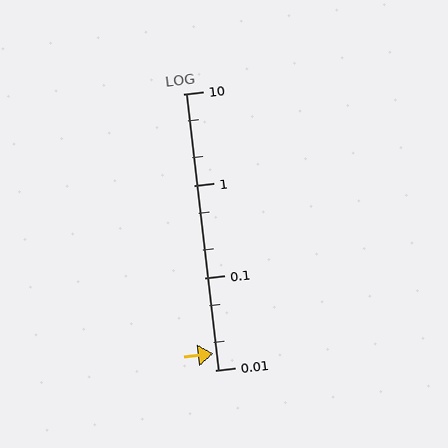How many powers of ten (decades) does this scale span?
The scale spans 3 decades, from 0.01 to 10.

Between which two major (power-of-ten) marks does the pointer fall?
The pointer is between 0.01 and 0.1.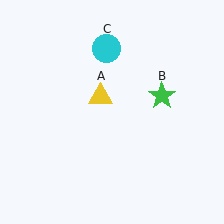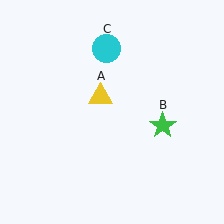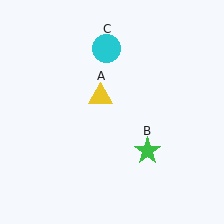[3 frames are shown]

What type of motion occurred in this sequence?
The green star (object B) rotated clockwise around the center of the scene.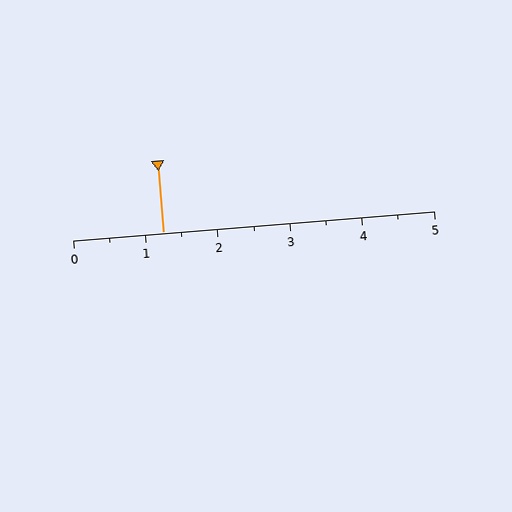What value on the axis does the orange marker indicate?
The marker indicates approximately 1.2.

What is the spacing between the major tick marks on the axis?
The major ticks are spaced 1 apart.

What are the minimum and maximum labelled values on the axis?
The axis runs from 0 to 5.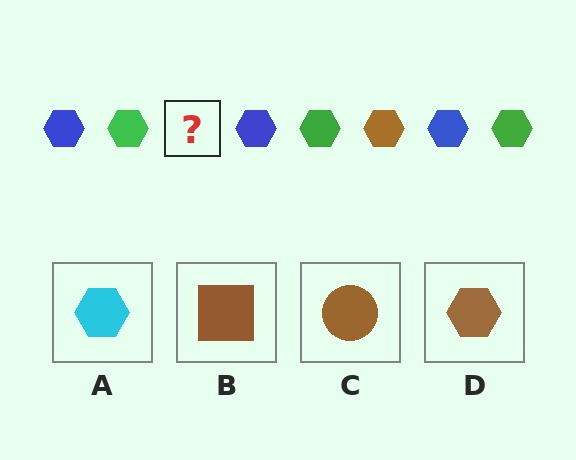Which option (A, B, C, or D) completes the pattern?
D.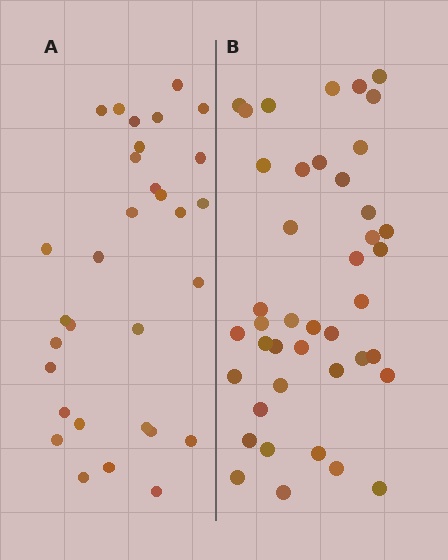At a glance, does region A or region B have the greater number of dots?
Region B (the right region) has more dots.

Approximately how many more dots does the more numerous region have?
Region B has roughly 12 or so more dots than region A.